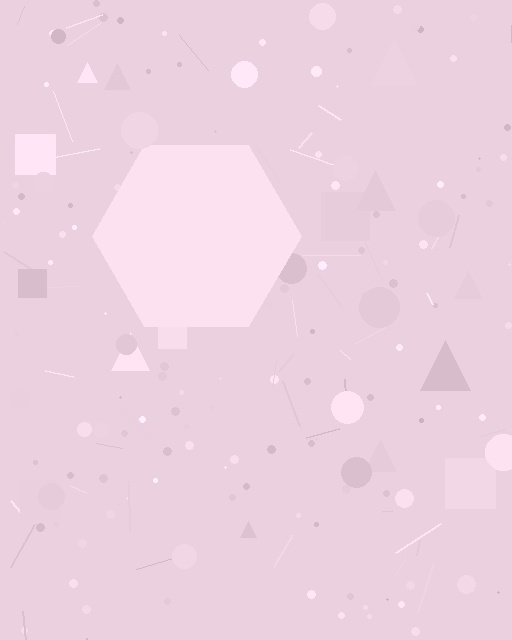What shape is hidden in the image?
A hexagon is hidden in the image.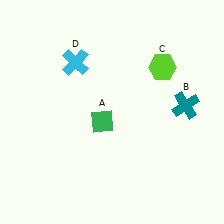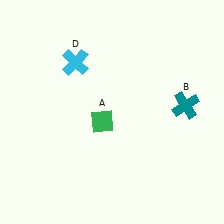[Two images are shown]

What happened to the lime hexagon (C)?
The lime hexagon (C) was removed in Image 2. It was in the top-right area of Image 1.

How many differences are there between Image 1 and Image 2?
There is 1 difference between the two images.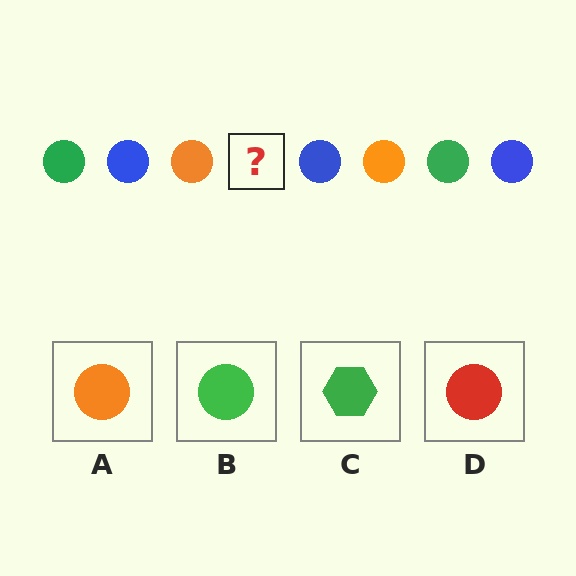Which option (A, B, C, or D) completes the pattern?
B.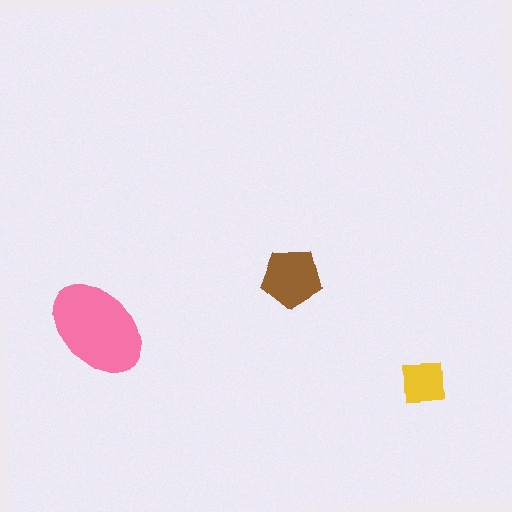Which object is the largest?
The pink ellipse.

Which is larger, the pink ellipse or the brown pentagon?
The pink ellipse.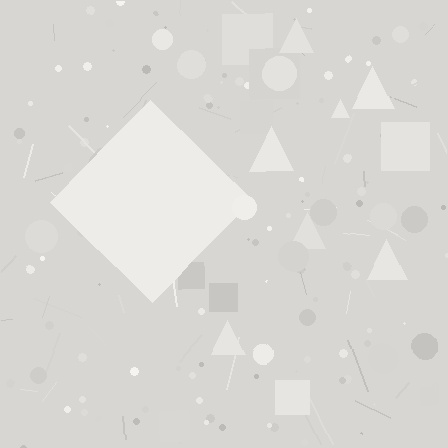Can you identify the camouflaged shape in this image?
The camouflaged shape is a diamond.